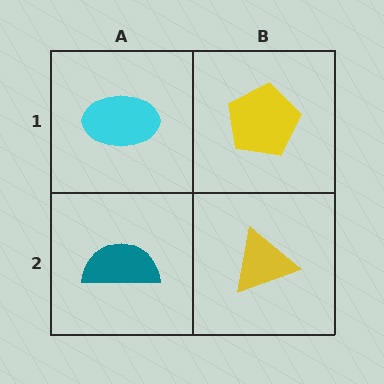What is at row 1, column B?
A yellow pentagon.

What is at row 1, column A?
A cyan ellipse.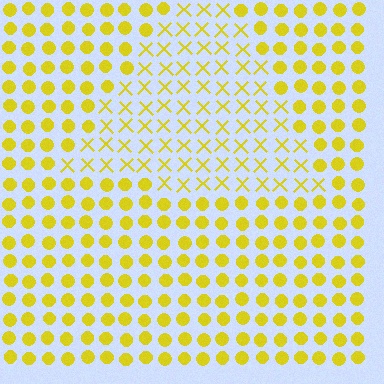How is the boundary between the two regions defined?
The boundary is defined by a change in element shape: X marks inside vs. circles outside. All elements share the same color and spacing.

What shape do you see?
I see a triangle.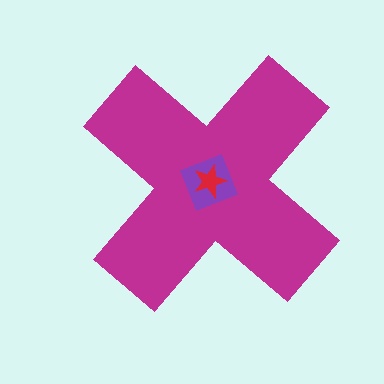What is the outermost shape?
The magenta cross.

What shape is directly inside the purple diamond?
The red star.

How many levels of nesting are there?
3.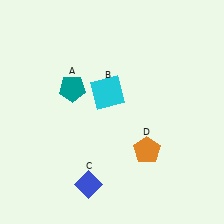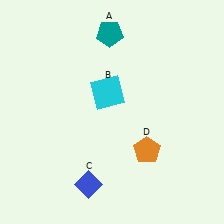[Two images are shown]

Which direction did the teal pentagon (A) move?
The teal pentagon (A) moved up.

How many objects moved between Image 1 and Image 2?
1 object moved between the two images.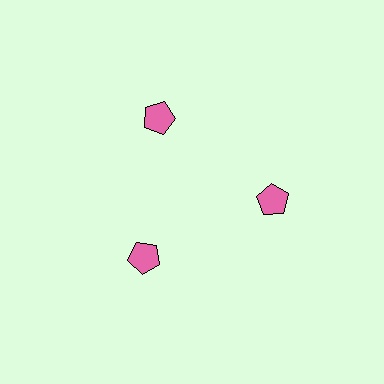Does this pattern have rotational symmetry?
Yes, this pattern has 3-fold rotational symmetry. It looks the same after rotating 120 degrees around the center.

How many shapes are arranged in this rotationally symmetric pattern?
There are 3 shapes, arranged in 3 groups of 1.